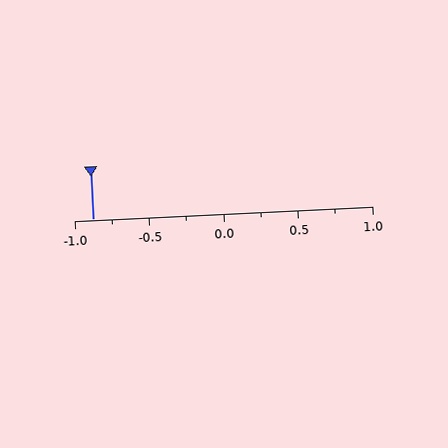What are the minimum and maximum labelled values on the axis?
The axis runs from -1.0 to 1.0.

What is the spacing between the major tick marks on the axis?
The major ticks are spaced 0.5 apart.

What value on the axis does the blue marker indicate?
The marker indicates approximately -0.88.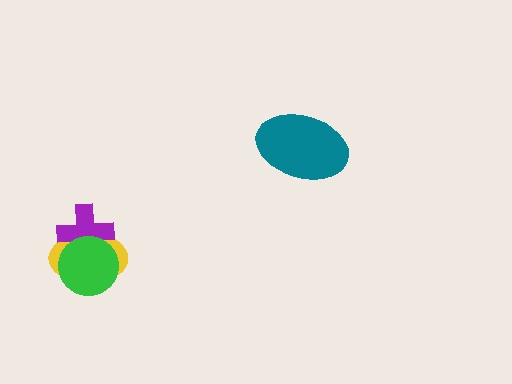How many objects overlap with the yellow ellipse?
2 objects overlap with the yellow ellipse.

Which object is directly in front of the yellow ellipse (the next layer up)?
The purple cross is directly in front of the yellow ellipse.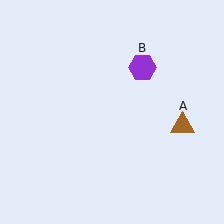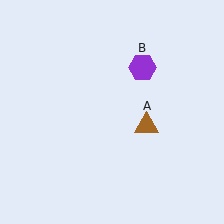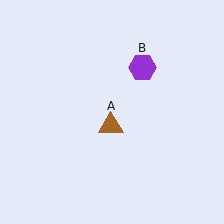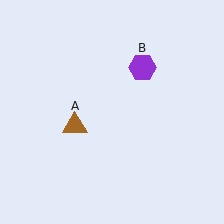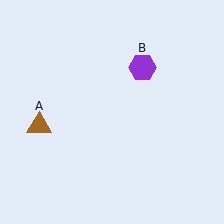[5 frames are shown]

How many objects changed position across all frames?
1 object changed position: brown triangle (object A).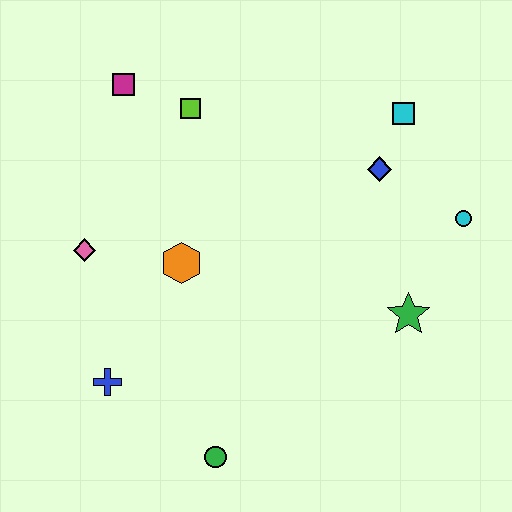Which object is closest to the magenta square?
The lime square is closest to the magenta square.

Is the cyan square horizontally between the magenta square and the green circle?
No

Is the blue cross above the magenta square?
No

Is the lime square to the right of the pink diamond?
Yes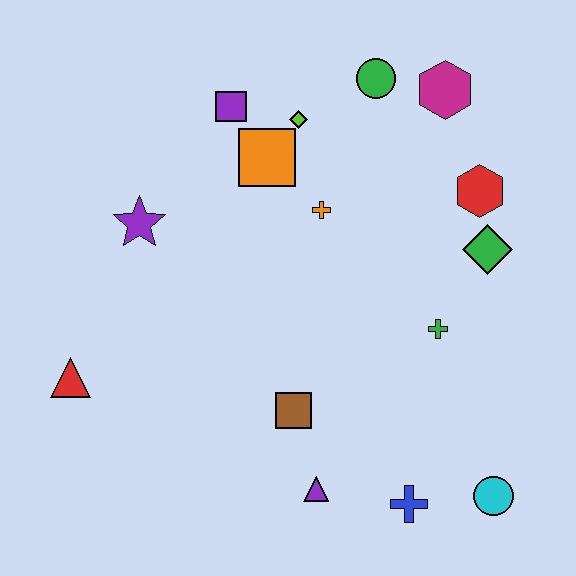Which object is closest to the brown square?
The purple triangle is closest to the brown square.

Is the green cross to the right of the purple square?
Yes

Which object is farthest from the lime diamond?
The cyan circle is farthest from the lime diamond.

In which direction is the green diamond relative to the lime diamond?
The green diamond is to the right of the lime diamond.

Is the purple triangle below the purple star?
Yes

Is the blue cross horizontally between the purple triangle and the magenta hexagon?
Yes